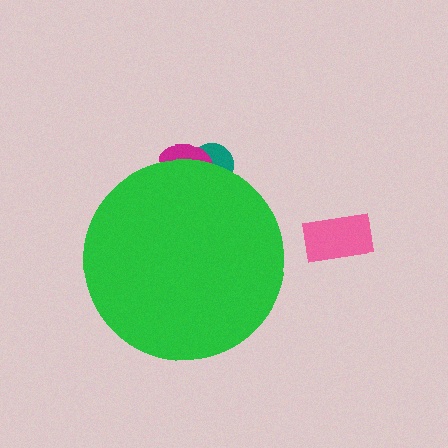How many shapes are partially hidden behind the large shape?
2 shapes are partially hidden.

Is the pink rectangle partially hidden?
No, the pink rectangle is fully visible.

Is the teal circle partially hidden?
Yes, the teal circle is partially hidden behind the green circle.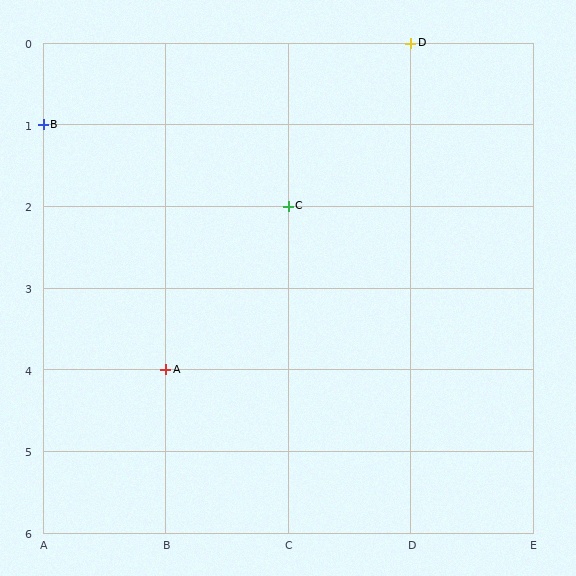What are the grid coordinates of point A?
Point A is at grid coordinates (B, 4).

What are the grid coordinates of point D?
Point D is at grid coordinates (D, 0).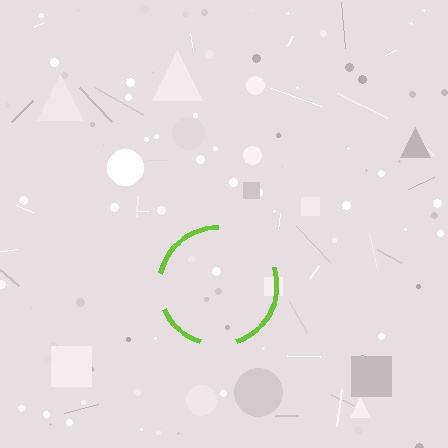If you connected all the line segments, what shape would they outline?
They would outline a circle.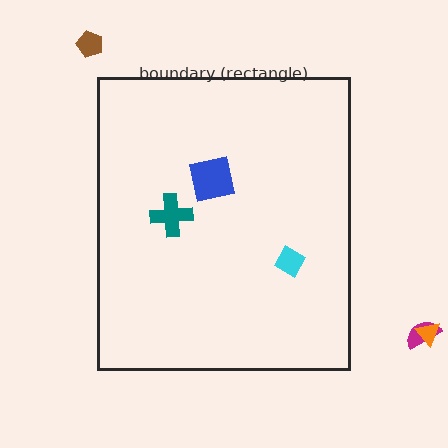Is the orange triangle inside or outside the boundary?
Outside.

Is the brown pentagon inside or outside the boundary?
Outside.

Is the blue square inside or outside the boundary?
Inside.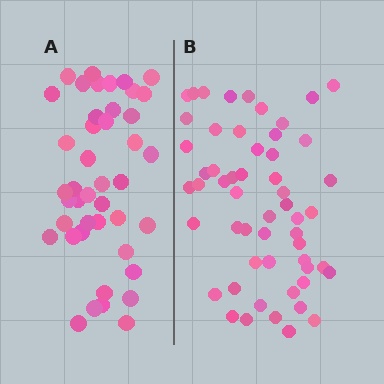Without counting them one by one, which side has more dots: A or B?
Region B (the right region) has more dots.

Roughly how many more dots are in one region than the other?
Region B has roughly 12 or so more dots than region A.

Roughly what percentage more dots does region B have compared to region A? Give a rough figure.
About 30% more.